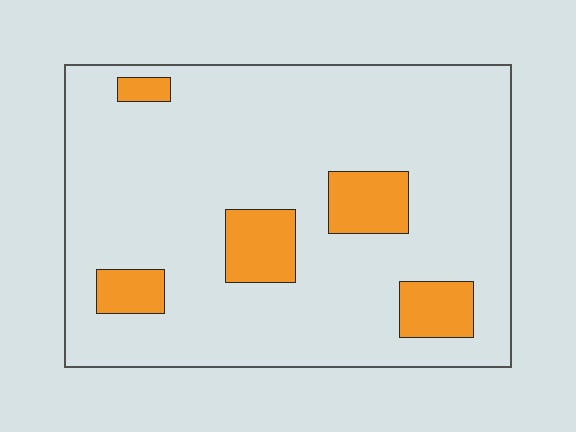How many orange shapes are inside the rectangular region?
5.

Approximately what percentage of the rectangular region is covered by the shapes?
Approximately 15%.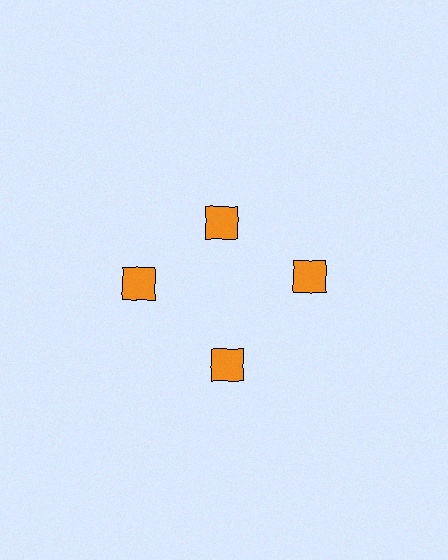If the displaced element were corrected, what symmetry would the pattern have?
It would have 4-fold rotational symmetry — the pattern would map onto itself every 90 degrees.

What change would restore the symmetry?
The symmetry would be restored by moving it outward, back onto the ring so that all 4 squares sit at equal angles and equal distance from the center.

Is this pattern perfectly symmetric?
No. The 4 orange squares are arranged in a ring, but one element near the 12 o'clock position is pulled inward toward the center, breaking the 4-fold rotational symmetry.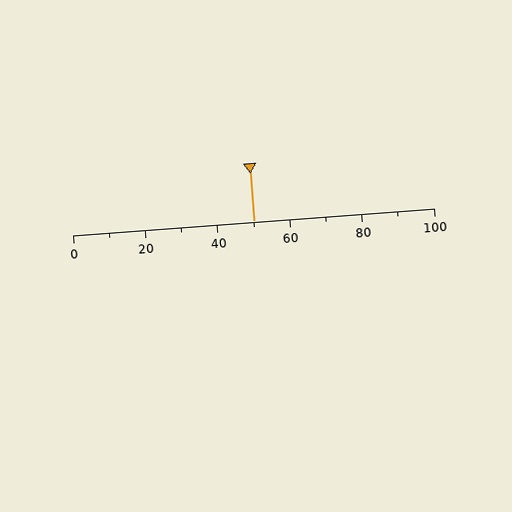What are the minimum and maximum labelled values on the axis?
The axis runs from 0 to 100.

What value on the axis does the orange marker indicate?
The marker indicates approximately 50.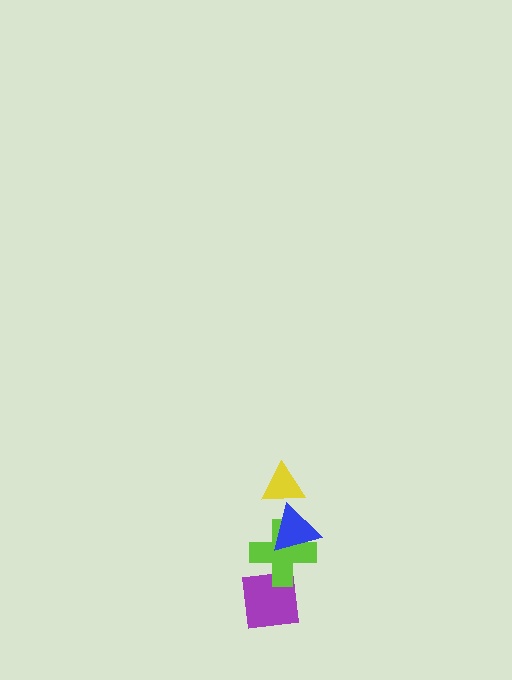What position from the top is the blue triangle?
The blue triangle is 2nd from the top.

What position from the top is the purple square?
The purple square is 4th from the top.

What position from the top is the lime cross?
The lime cross is 3rd from the top.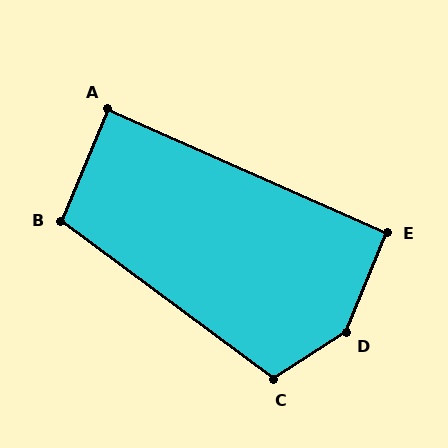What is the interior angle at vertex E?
Approximately 92 degrees (approximately right).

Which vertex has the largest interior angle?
D, at approximately 145 degrees.